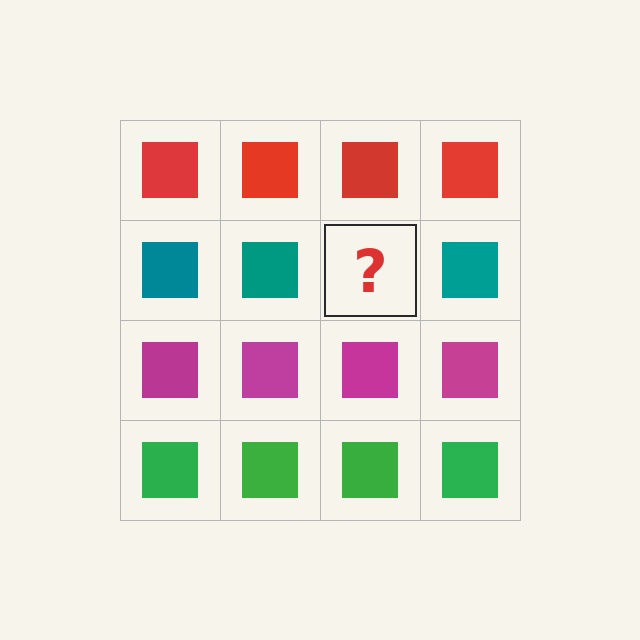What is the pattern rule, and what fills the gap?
The rule is that each row has a consistent color. The gap should be filled with a teal square.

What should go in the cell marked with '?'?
The missing cell should contain a teal square.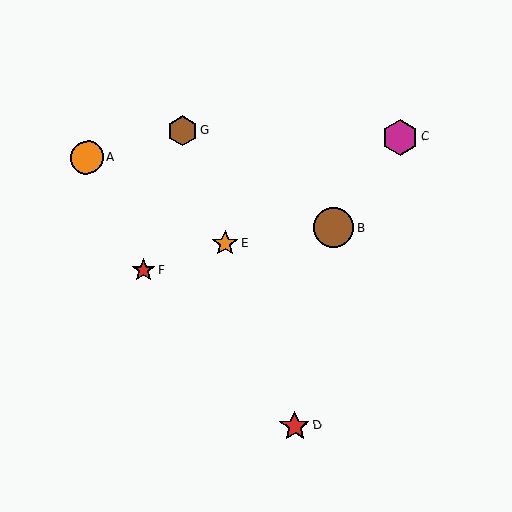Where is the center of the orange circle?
The center of the orange circle is at (87, 157).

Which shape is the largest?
The brown circle (labeled B) is the largest.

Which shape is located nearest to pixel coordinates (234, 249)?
The orange star (labeled E) at (225, 244) is nearest to that location.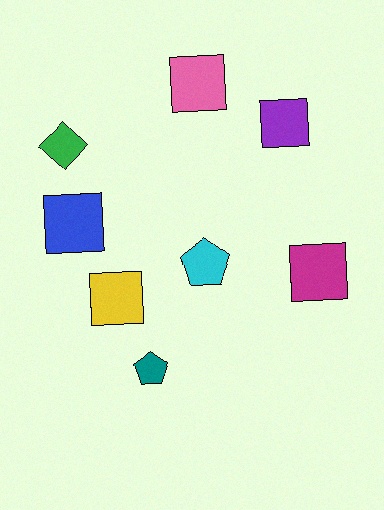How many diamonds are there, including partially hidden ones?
There is 1 diamond.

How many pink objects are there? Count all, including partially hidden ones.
There is 1 pink object.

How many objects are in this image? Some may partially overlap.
There are 8 objects.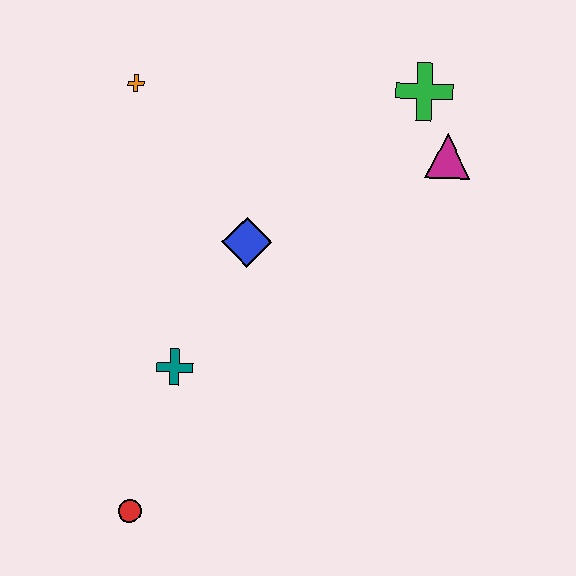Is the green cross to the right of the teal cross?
Yes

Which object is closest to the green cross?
The magenta triangle is closest to the green cross.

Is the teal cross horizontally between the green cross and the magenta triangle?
No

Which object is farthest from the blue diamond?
The red circle is farthest from the blue diamond.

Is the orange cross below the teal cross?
No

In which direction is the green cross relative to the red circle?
The green cross is above the red circle.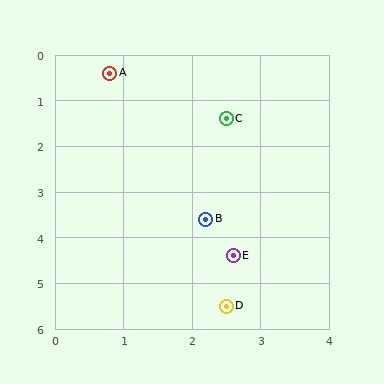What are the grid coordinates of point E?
Point E is at approximately (2.6, 4.4).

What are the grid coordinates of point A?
Point A is at approximately (0.8, 0.4).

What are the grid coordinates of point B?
Point B is at approximately (2.2, 3.6).